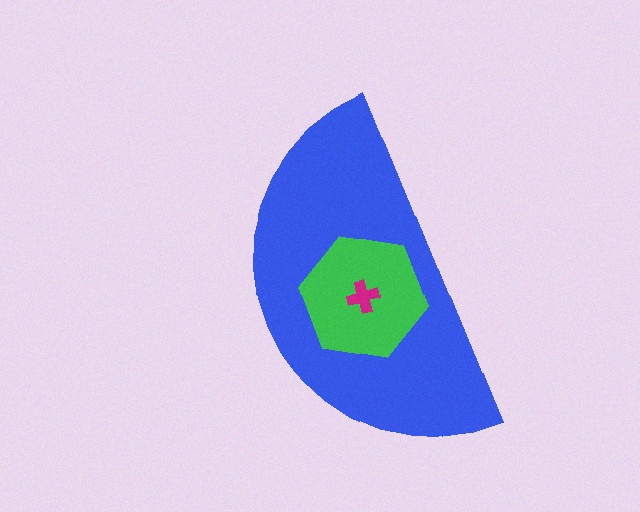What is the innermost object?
The magenta cross.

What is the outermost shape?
The blue semicircle.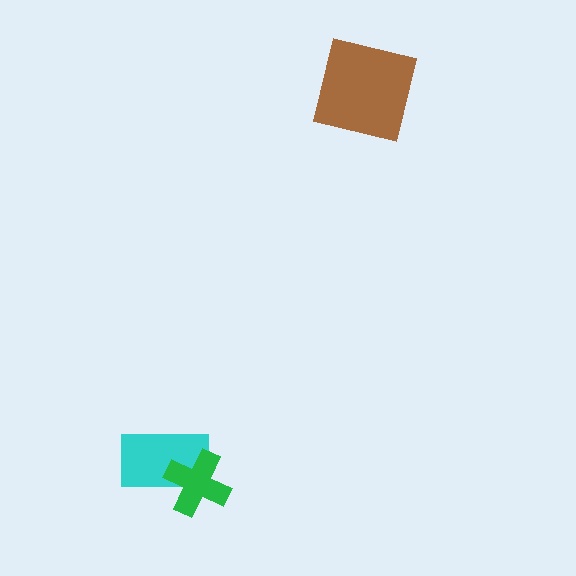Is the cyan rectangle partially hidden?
Yes, it is partially covered by another shape.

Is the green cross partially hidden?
No, no other shape covers it.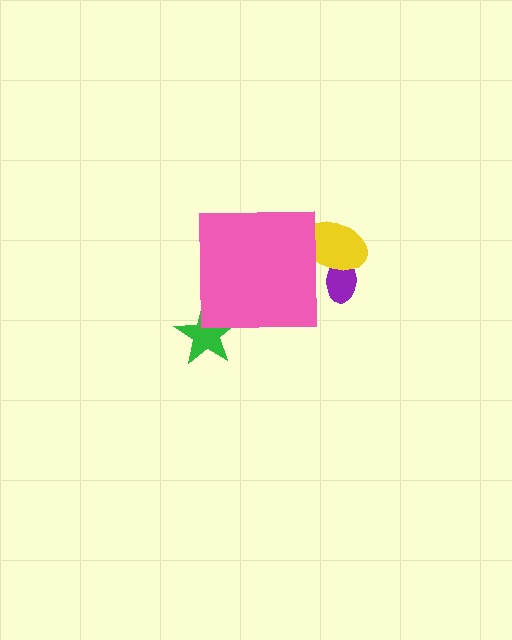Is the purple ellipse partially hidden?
Yes, the purple ellipse is partially hidden behind the pink square.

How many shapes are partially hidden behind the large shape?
3 shapes are partially hidden.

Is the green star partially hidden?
Yes, the green star is partially hidden behind the pink square.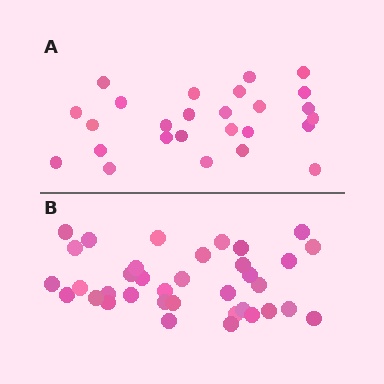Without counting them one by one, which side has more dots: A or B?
Region B (the bottom region) has more dots.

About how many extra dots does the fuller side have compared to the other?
Region B has roughly 10 or so more dots than region A.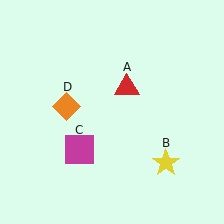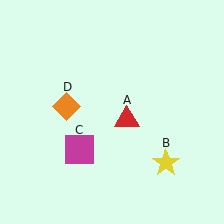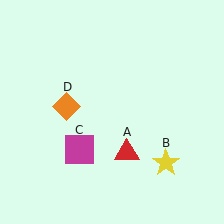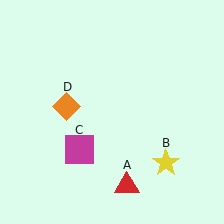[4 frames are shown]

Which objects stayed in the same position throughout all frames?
Yellow star (object B) and magenta square (object C) and orange diamond (object D) remained stationary.